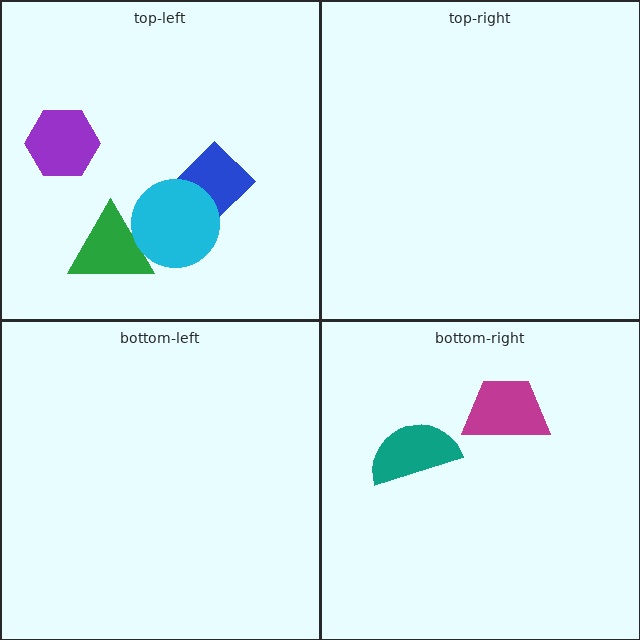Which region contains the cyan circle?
The top-left region.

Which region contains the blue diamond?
The top-left region.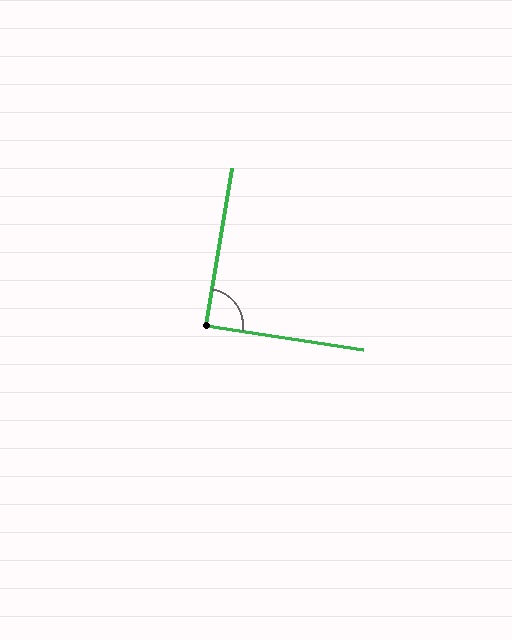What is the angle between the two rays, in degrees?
Approximately 89 degrees.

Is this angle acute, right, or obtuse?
It is approximately a right angle.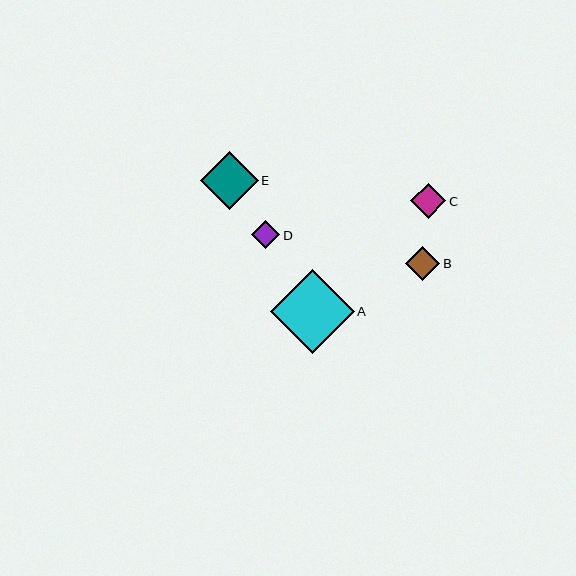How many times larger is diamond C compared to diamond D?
Diamond C is approximately 1.2 times the size of diamond D.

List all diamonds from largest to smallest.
From largest to smallest: A, E, C, B, D.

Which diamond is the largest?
Diamond A is the largest with a size of approximately 84 pixels.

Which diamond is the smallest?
Diamond D is the smallest with a size of approximately 28 pixels.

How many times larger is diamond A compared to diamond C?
Diamond A is approximately 2.4 times the size of diamond C.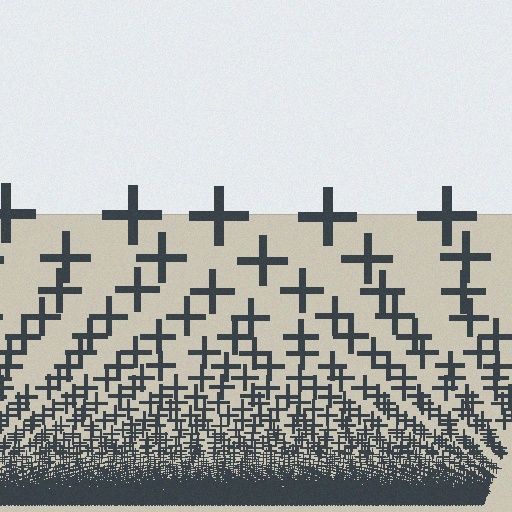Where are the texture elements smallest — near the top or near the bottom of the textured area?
Near the bottom.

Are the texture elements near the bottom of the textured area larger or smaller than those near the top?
Smaller. The gradient is inverted — elements near the bottom are smaller and denser.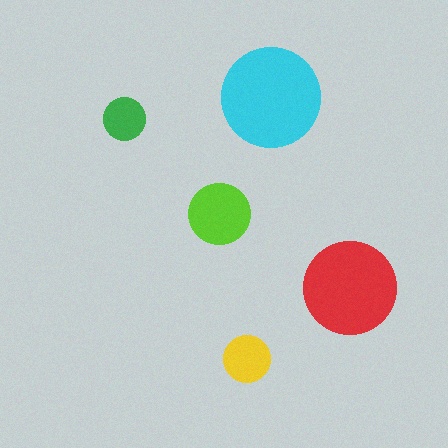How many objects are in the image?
There are 5 objects in the image.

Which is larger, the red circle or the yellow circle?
The red one.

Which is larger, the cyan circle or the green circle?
The cyan one.